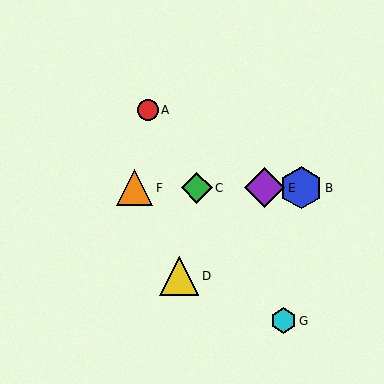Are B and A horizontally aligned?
No, B is at y≈188 and A is at y≈110.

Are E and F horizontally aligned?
Yes, both are at y≈188.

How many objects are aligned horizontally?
4 objects (B, C, E, F) are aligned horizontally.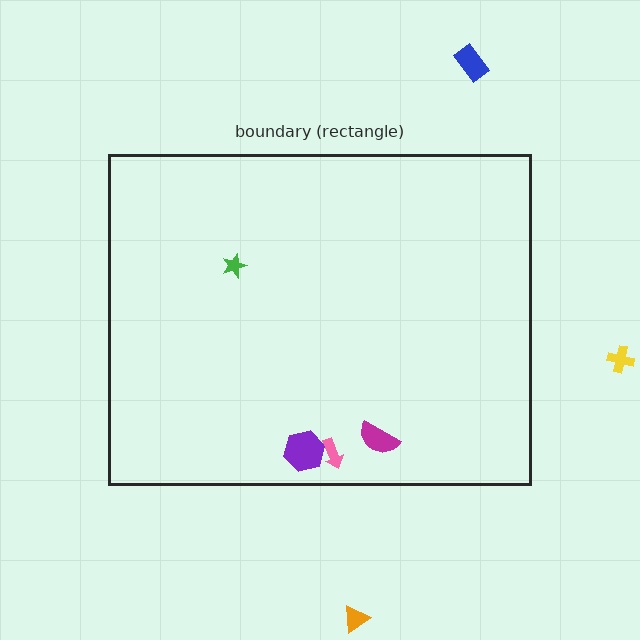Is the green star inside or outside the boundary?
Inside.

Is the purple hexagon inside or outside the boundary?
Inside.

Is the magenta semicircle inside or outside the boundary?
Inside.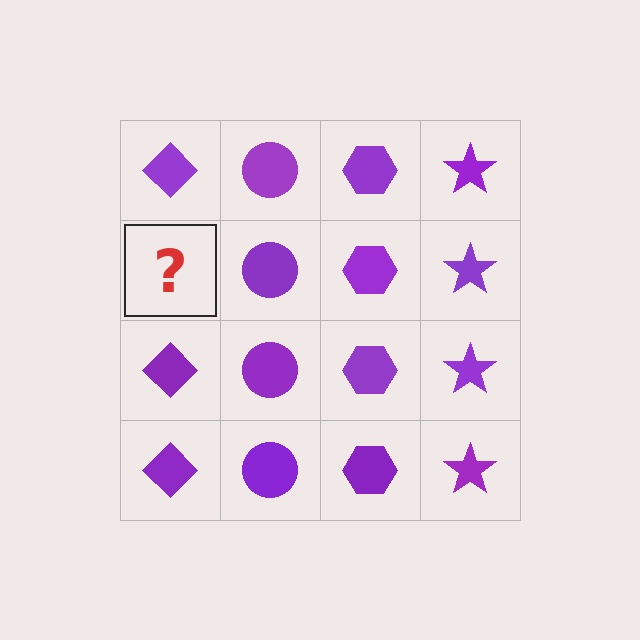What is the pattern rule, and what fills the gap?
The rule is that each column has a consistent shape. The gap should be filled with a purple diamond.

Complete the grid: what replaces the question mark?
The question mark should be replaced with a purple diamond.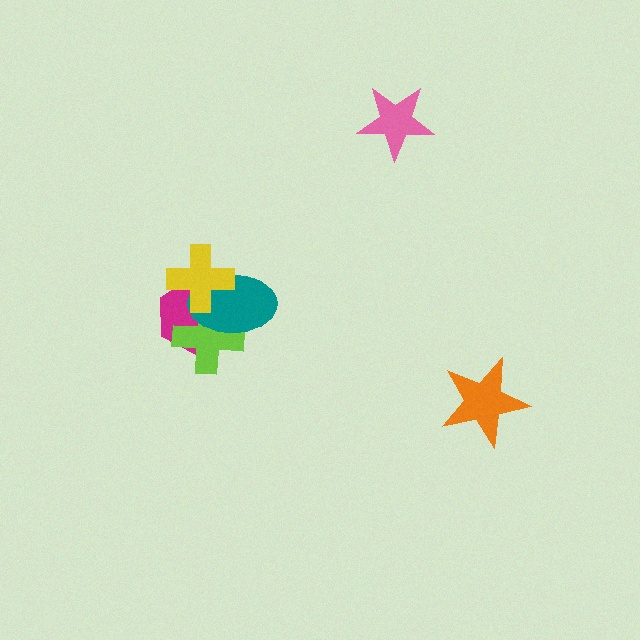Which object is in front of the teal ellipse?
The yellow cross is in front of the teal ellipse.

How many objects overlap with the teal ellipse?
3 objects overlap with the teal ellipse.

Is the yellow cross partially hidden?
No, no other shape covers it.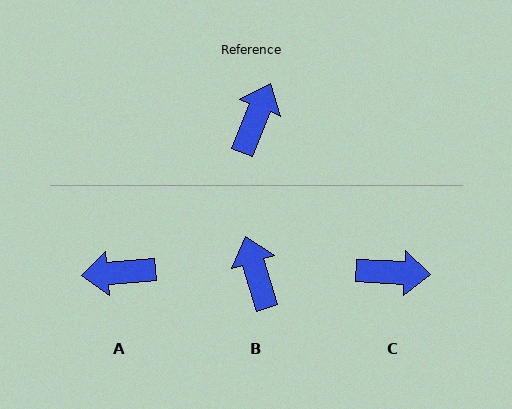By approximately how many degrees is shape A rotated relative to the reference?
Approximately 117 degrees counter-clockwise.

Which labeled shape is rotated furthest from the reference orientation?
A, about 117 degrees away.